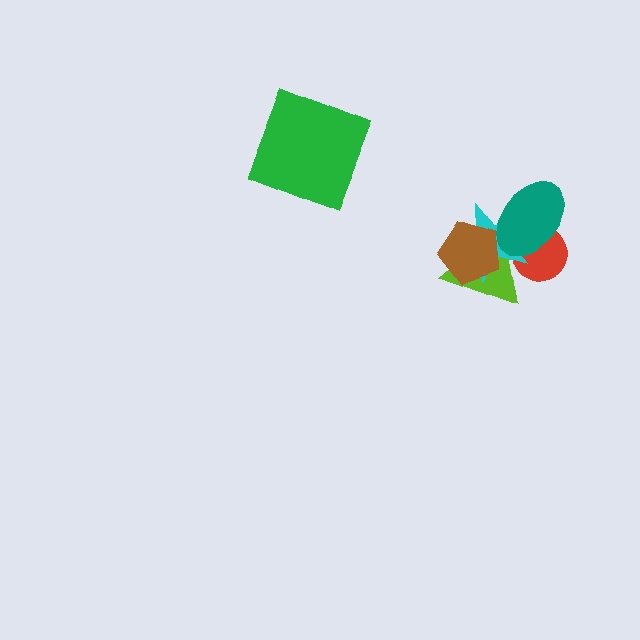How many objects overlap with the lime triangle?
4 objects overlap with the lime triangle.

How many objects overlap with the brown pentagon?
2 objects overlap with the brown pentagon.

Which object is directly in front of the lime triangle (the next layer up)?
The cyan star is directly in front of the lime triangle.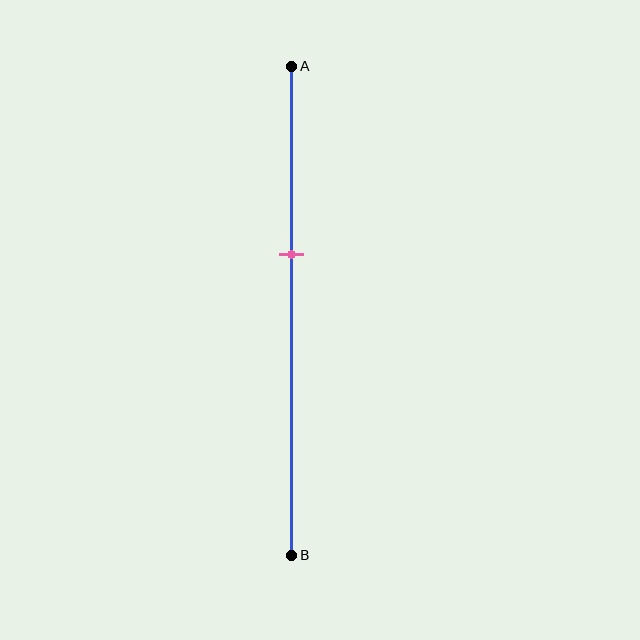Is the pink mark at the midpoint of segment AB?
No, the mark is at about 40% from A, not at the 50% midpoint.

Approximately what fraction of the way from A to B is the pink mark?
The pink mark is approximately 40% of the way from A to B.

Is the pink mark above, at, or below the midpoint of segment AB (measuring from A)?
The pink mark is above the midpoint of segment AB.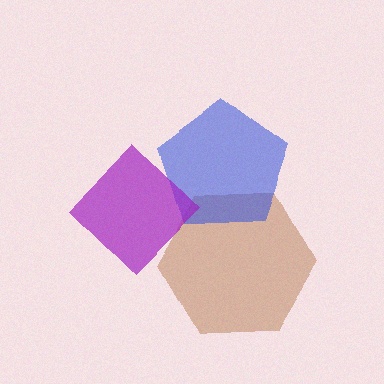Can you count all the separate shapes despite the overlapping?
Yes, there are 3 separate shapes.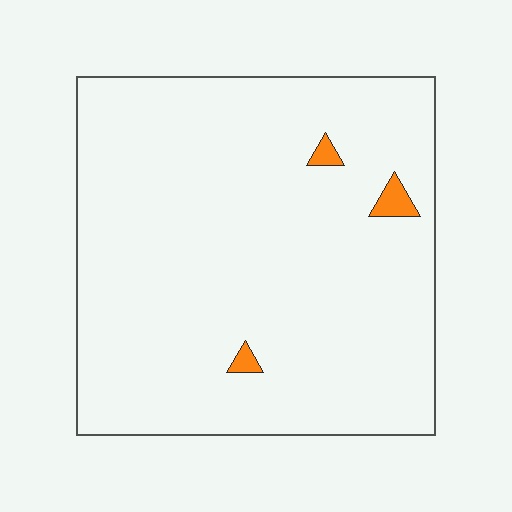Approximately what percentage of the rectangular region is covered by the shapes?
Approximately 0%.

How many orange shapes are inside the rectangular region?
3.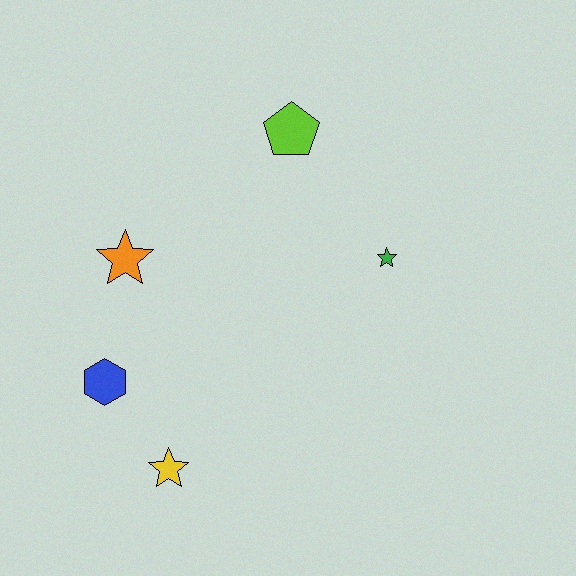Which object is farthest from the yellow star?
The lime pentagon is farthest from the yellow star.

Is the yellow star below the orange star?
Yes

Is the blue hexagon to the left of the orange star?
Yes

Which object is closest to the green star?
The lime pentagon is closest to the green star.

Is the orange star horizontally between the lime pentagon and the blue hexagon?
Yes